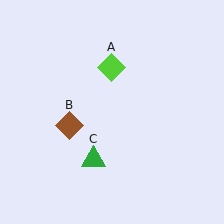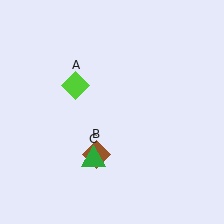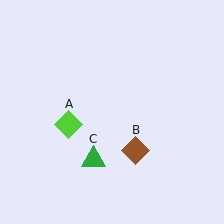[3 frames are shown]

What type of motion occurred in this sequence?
The lime diamond (object A), brown diamond (object B) rotated counterclockwise around the center of the scene.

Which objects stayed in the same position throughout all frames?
Green triangle (object C) remained stationary.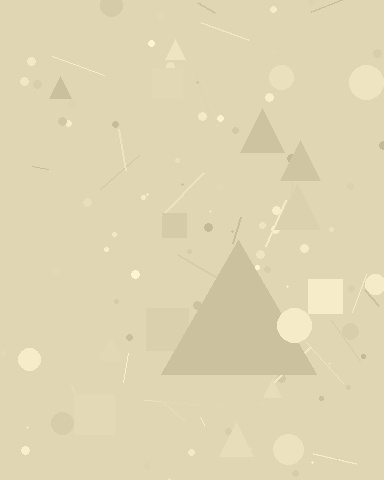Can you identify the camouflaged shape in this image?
The camouflaged shape is a triangle.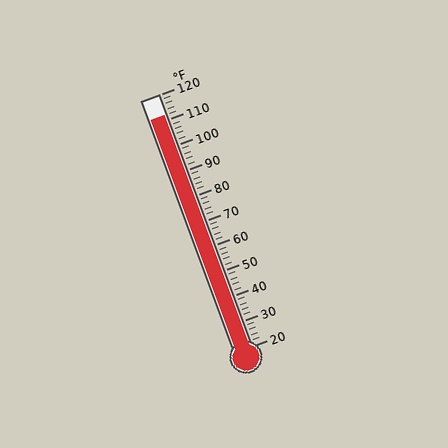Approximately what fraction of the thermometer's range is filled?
The thermometer is filled to approximately 90% of its range.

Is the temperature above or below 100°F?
The temperature is above 100°F.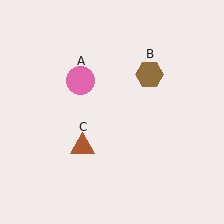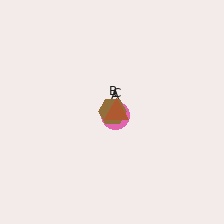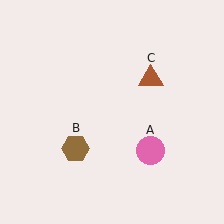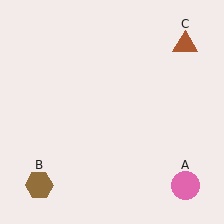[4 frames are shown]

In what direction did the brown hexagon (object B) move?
The brown hexagon (object B) moved down and to the left.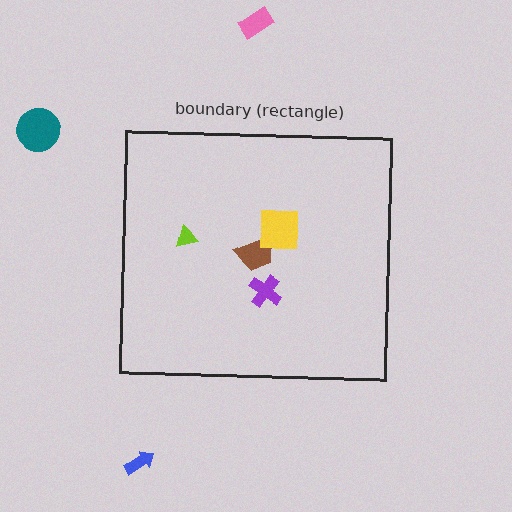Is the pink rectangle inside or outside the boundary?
Outside.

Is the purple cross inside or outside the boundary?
Inside.